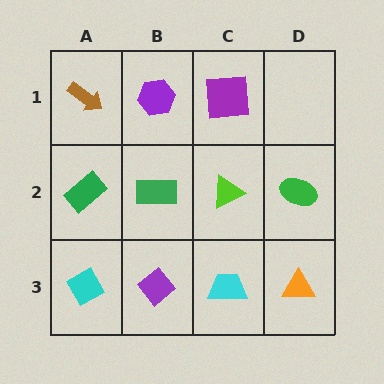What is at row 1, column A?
A brown arrow.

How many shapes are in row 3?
4 shapes.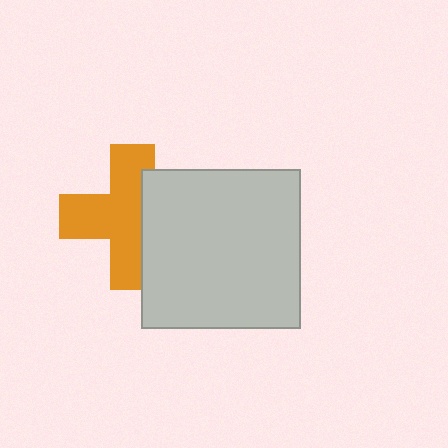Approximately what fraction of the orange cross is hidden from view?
Roughly 35% of the orange cross is hidden behind the light gray square.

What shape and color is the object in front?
The object in front is a light gray square.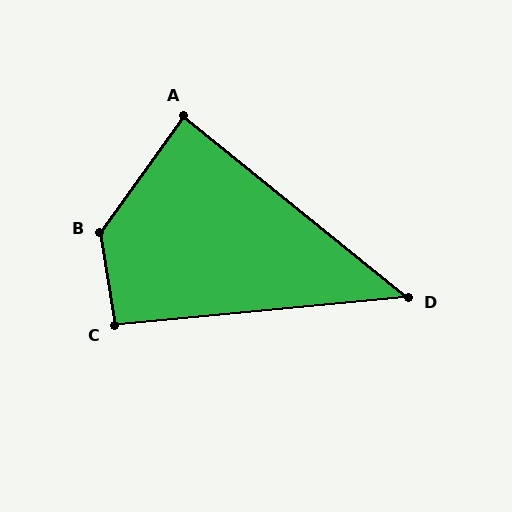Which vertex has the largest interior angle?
B, at approximately 136 degrees.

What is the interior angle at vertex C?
Approximately 93 degrees (approximately right).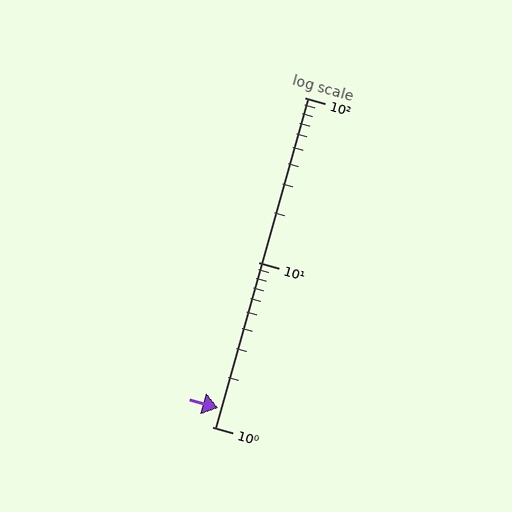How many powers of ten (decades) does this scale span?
The scale spans 2 decades, from 1 to 100.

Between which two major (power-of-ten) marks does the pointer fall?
The pointer is between 1 and 10.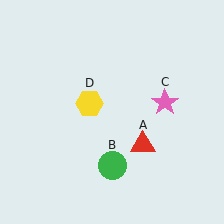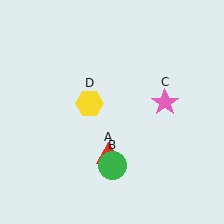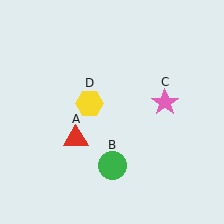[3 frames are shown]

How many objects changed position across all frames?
1 object changed position: red triangle (object A).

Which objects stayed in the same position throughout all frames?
Green circle (object B) and pink star (object C) and yellow hexagon (object D) remained stationary.